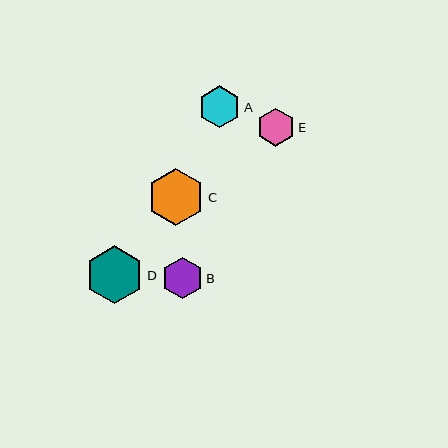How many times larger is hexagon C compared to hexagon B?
Hexagon C is approximately 1.4 times the size of hexagon B.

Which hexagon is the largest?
Hexagon D is the largest with a size of approximately 58 pixels.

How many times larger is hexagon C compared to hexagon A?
Hexagon C is approximately 1.4 times the size of hexagon A.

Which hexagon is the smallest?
Hexagon E is the smallest with a size of approximately 38 pixels.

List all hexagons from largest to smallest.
From largest to smallest: D, C, A, B, E.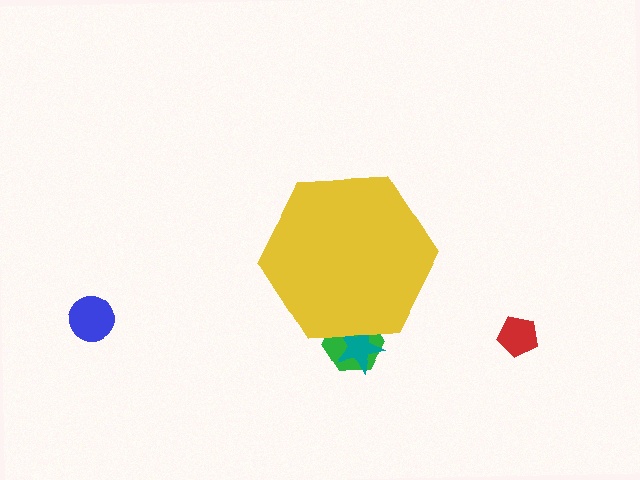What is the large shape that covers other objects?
A yellow hexagon.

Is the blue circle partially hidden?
No, the blue circle is fully visible.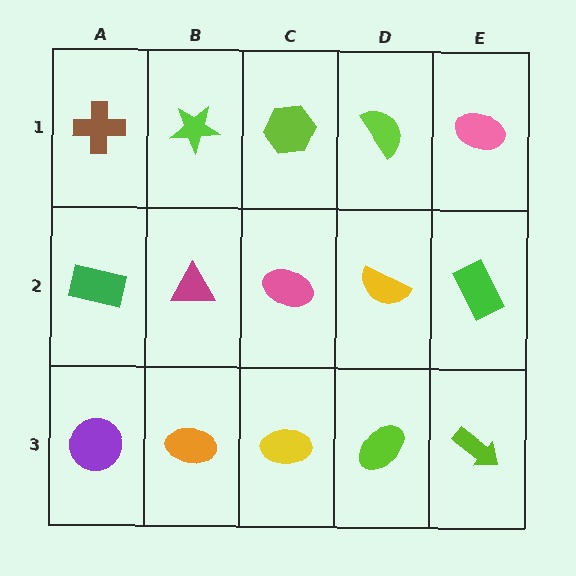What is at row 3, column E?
A lime arrow.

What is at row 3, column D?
A lime ellipse.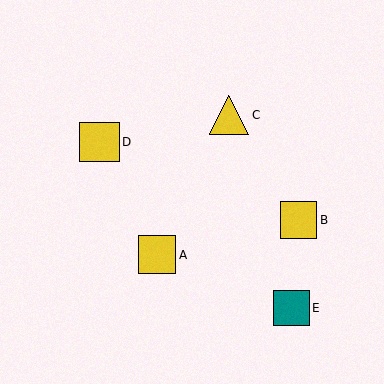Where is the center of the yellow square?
The center of the yellow square is at (157, 255).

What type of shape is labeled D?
Shape D is a yellow square.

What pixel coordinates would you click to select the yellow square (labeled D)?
Click at (99, 142) to select the yellow square D.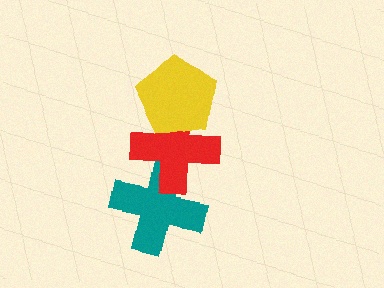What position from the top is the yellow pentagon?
The yellow pentagon is 1st from the top.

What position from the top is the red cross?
The red cross is 2nd from the top.